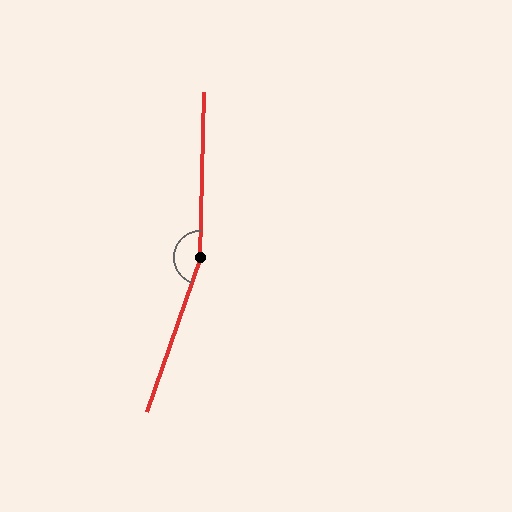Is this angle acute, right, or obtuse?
It is obtuse.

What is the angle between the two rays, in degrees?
Approximately 162 degrees.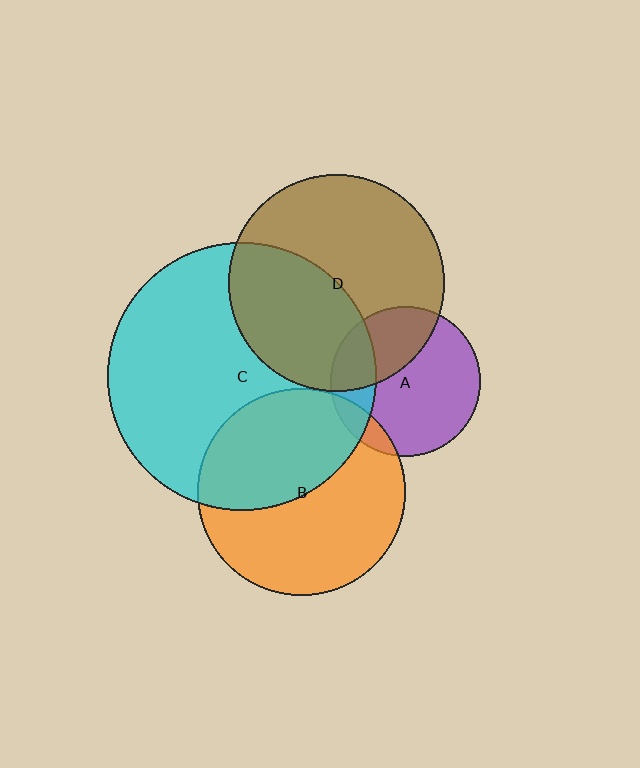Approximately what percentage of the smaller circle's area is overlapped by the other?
Approximately 20%.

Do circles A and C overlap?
Yes.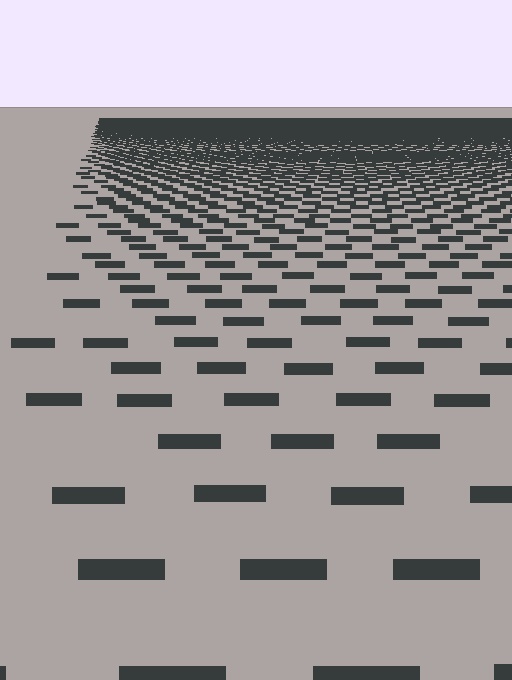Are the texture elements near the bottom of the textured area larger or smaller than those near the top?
Larger. Near the bottom, elements are closer to the viewer and appear at a bigger on-screen size.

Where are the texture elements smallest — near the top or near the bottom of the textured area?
Near the top.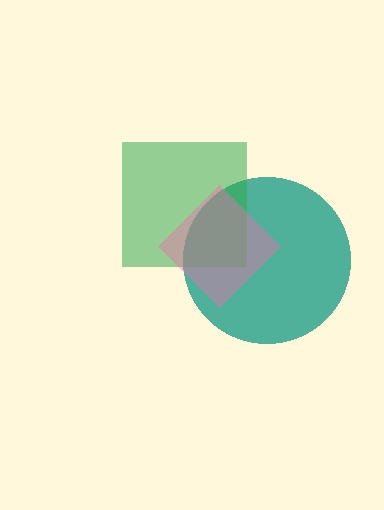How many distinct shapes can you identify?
There are 3 distinct shapes: a teal circle, a green square, a pink diamond.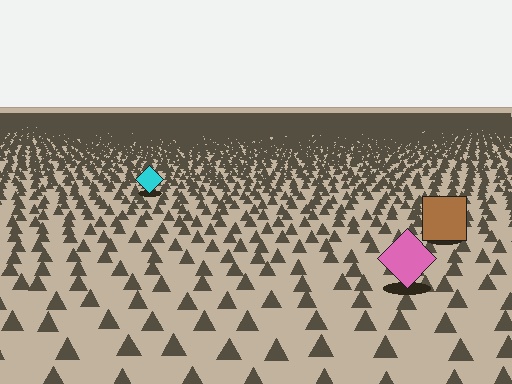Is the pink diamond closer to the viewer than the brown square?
Yes. The pink diamond is closer — you can tell from the texture gradient: the ground texture is coarser near it.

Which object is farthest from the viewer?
The cyan diamond is farthest from the viewer. It appears smaller and the ground texture around it is denser.